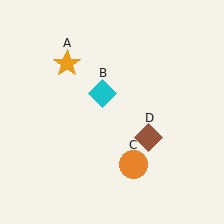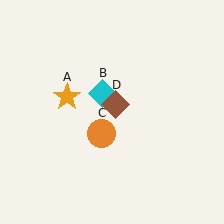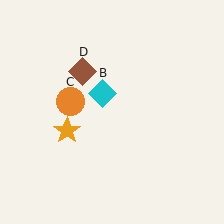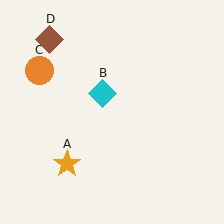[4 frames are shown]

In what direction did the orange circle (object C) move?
The orange circle (object C) moved up and to the left.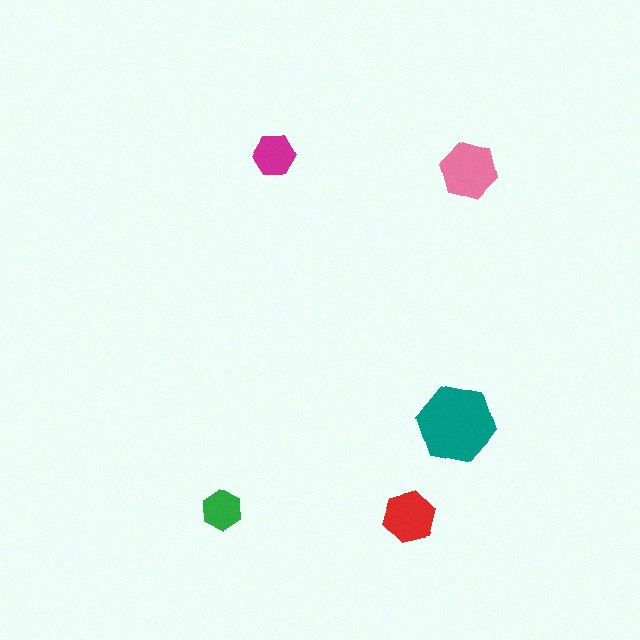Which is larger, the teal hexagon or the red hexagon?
The teal one.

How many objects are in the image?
There are 5 objects in the image.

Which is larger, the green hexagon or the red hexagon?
The red one.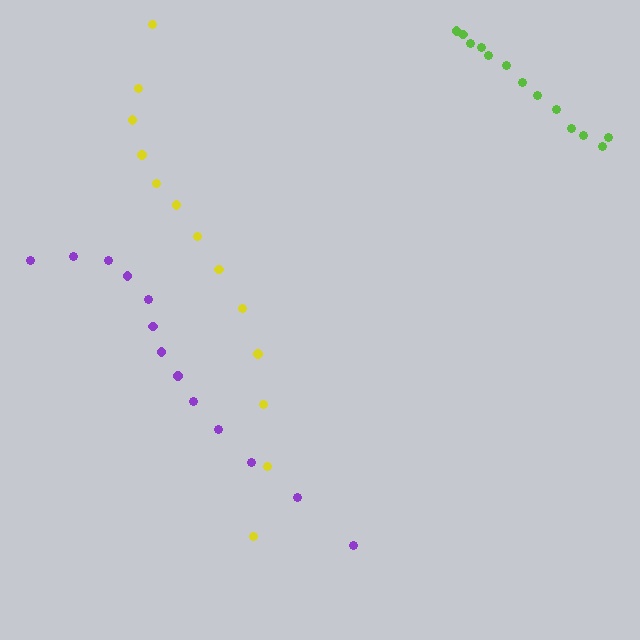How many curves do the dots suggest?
There are 3 distinct paths.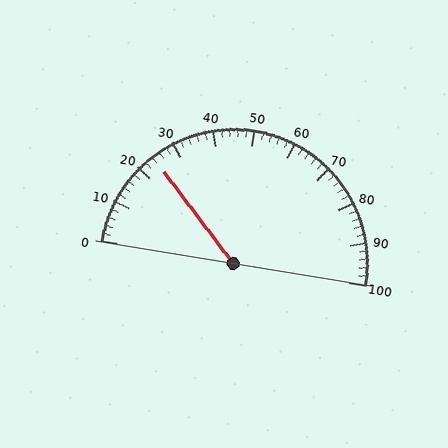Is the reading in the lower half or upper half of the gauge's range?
The reading is in the lower half of the range (0 to 100).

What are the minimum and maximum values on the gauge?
The gauge ranges from 0 to 100.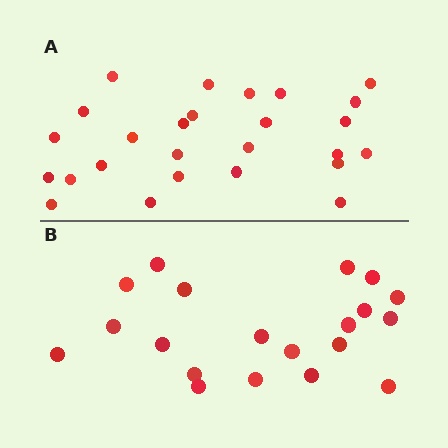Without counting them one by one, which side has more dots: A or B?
Region A (the top region) has more dots.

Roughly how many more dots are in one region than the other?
Region A has about 6 more dots than region B.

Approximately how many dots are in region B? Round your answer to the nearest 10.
About 20 dots.